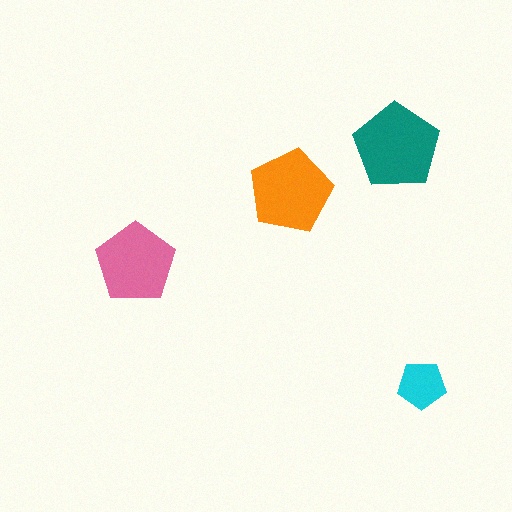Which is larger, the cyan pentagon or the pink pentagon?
The pink one.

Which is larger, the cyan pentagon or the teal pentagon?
The teal one.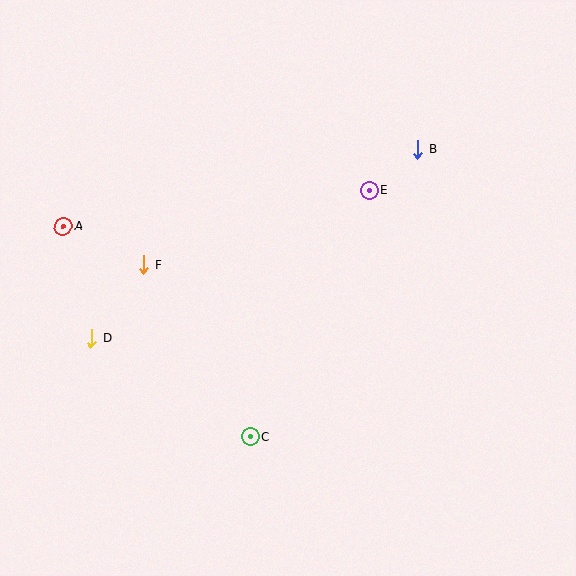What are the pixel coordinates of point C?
Point C is at (250, 436).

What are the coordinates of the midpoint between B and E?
The midpoint between B and E is at (393, 170).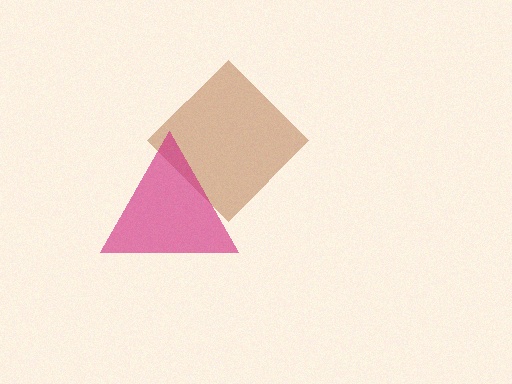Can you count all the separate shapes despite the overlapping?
Yes, there are 2 separate shapes.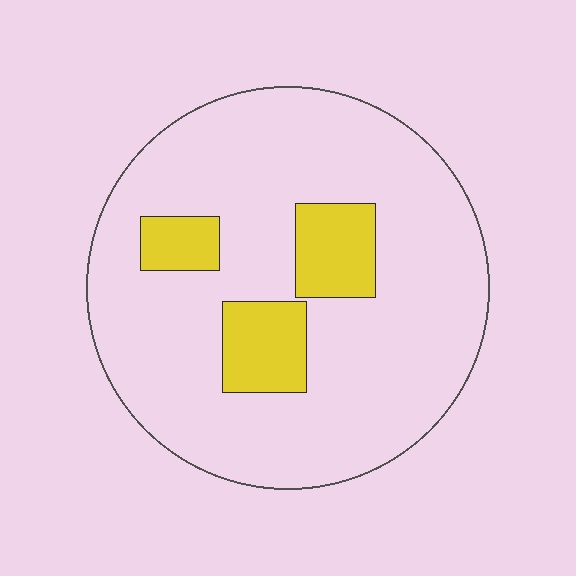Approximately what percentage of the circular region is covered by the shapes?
Approximately 15%.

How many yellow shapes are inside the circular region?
3.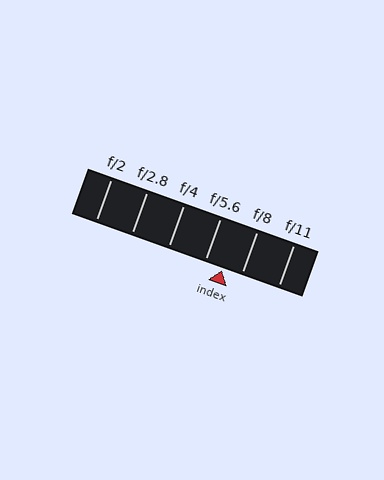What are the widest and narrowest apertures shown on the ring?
The widest aperture shown is f/2 and the narrowest is f/11.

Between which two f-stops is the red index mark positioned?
The index mark is between f/5.6 and f/8.